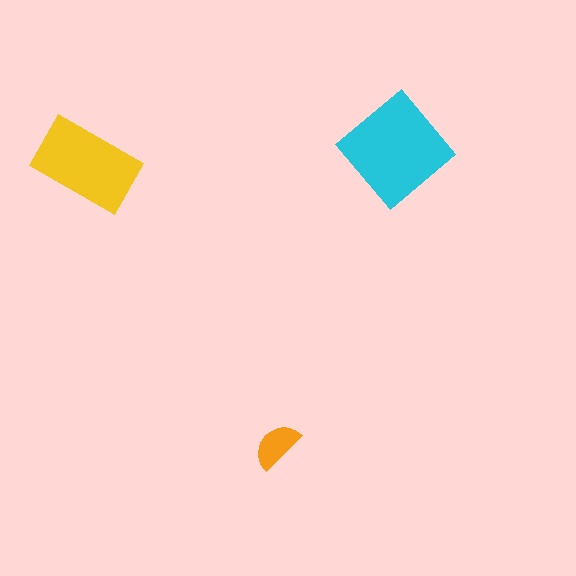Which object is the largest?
The cyan diamond.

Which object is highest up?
The cyan diamond is topmost.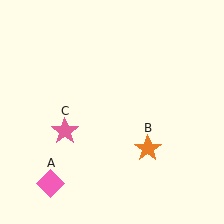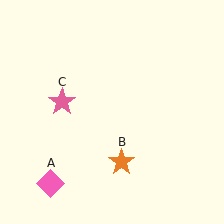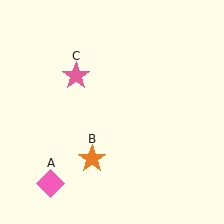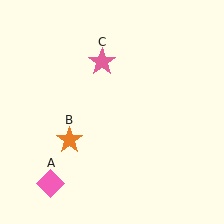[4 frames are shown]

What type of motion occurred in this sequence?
The orange star (object B), pink star (object C) rotated clockwise around the center of the scene.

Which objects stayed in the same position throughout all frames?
Pink diamond (object A) remained stationary.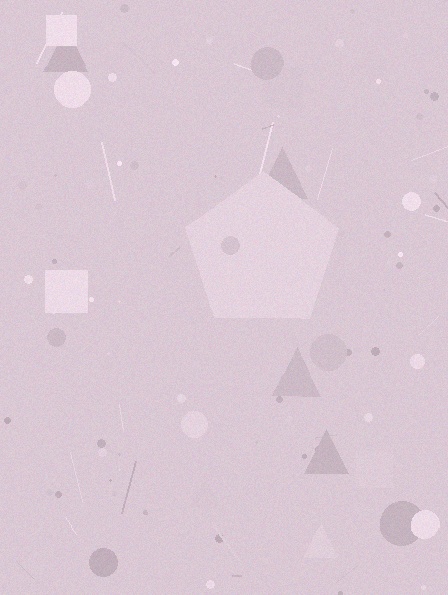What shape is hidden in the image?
A pentagon is hidden in the image.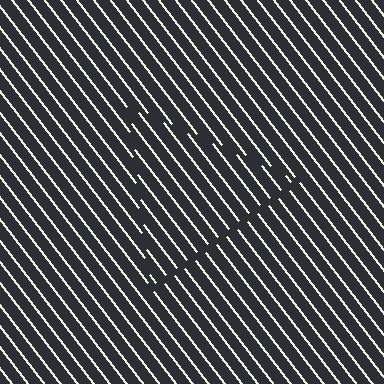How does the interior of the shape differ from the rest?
The interior of the shape contains the same grating, shifted by half a period — the contour is defined by the phase discontinuity where line-ends from the inner and outer gratings abut.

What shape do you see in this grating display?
An illusory triangle. The interior of the shape contains the same grating, shifted by half a period — the contour is defined by the phase discontinuity where line-ends from the inner and outer gratings abut.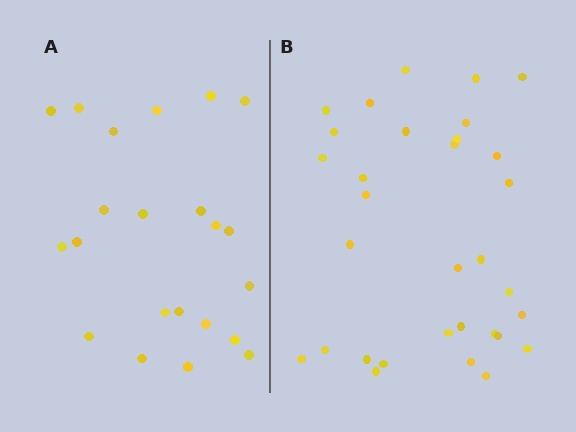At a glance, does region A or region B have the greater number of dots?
Region B (the right region) has more dots.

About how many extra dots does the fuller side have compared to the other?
Region B has roughly 10 or so more dots than region A.